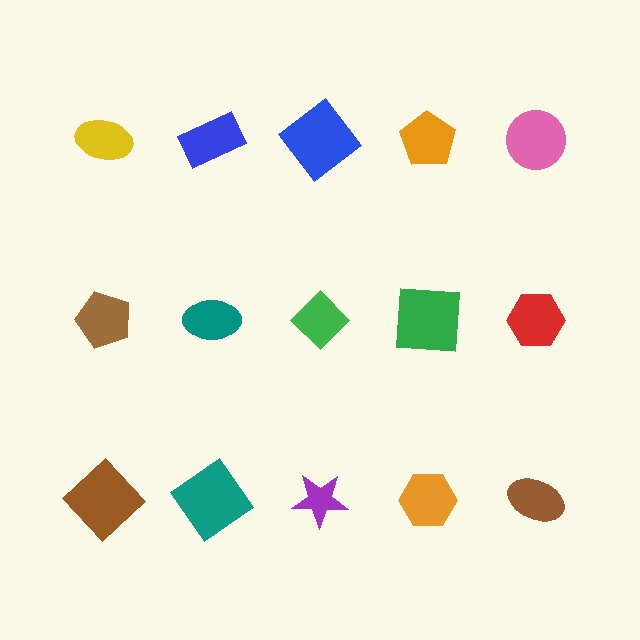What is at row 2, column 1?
A brown pentagon.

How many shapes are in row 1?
5 shapes.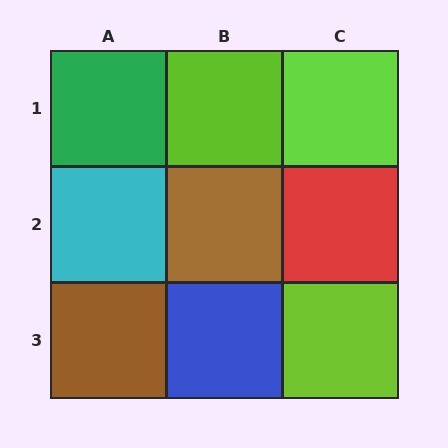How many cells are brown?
2 cells are brown.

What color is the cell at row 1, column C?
Lime.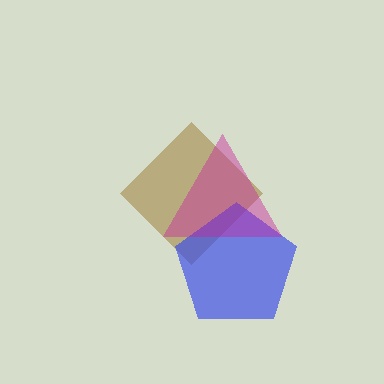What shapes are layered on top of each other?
The layered shapes are: a brown diamond, a blue pentagon, a magenta triangle.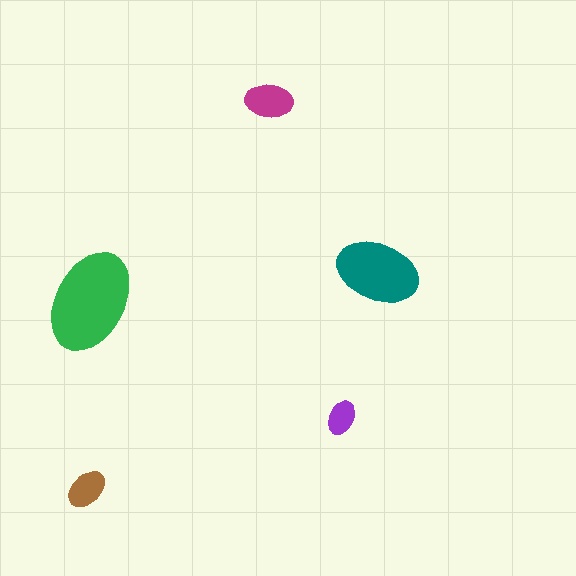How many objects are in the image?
There are 5 objects in the image.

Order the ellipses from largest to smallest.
the green one, the teal one, the magenta one, the brown one, the purple one.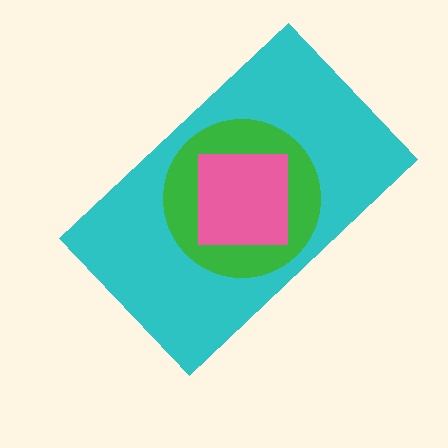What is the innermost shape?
The pink square.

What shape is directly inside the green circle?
The pink square.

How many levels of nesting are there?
3.